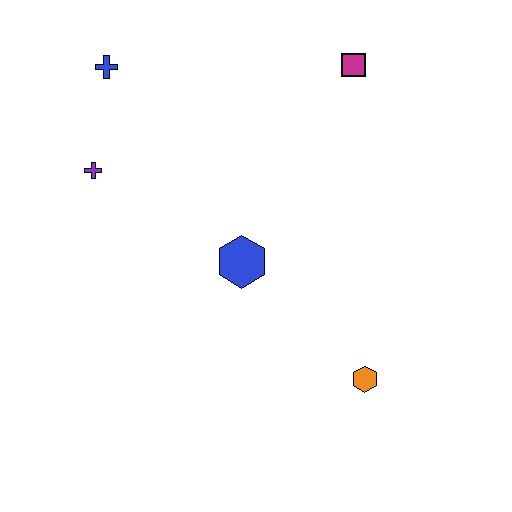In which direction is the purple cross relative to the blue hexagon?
The purple cross is to the left of the blue hexagon.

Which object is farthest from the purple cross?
The orange hexagon is farthest from the purple cross.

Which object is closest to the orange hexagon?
The blue hexagon is closest to the orange hexagon.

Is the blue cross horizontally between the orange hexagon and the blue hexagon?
No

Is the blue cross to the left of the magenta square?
Yes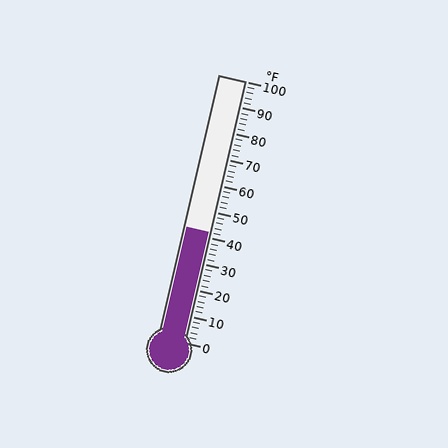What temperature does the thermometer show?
The thermometer shows approximately 42°F.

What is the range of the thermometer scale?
The thermometer scale ranges from 0°F to 100°F.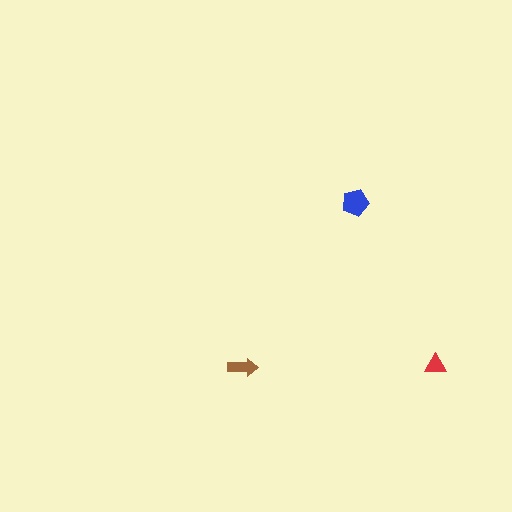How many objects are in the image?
There are 3 objects in the image.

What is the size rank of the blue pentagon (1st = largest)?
1st.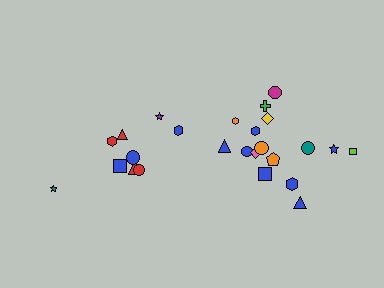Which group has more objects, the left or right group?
The right group.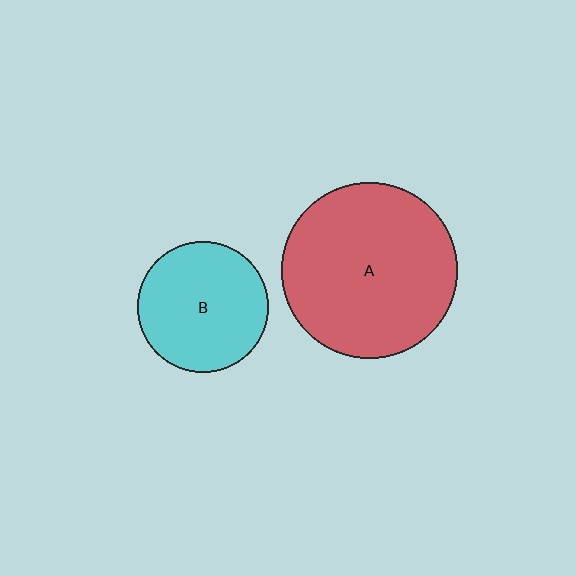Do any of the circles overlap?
No, none of the circles overlap.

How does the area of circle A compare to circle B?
Approximately 1.8 times.